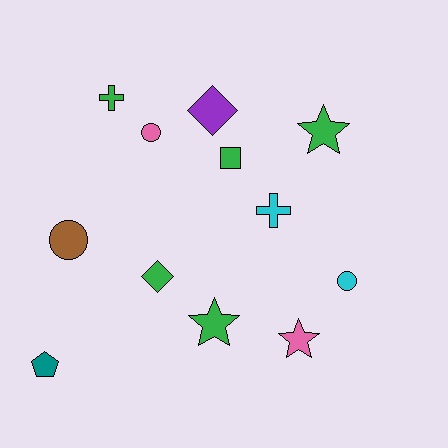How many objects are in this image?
There are 12 objects.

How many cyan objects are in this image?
There are 2 cyan objects.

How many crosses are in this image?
There are 2 crosses.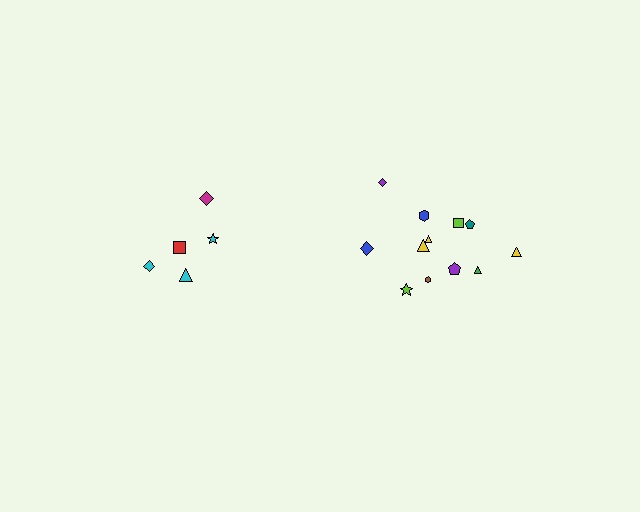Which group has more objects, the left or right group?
The right group.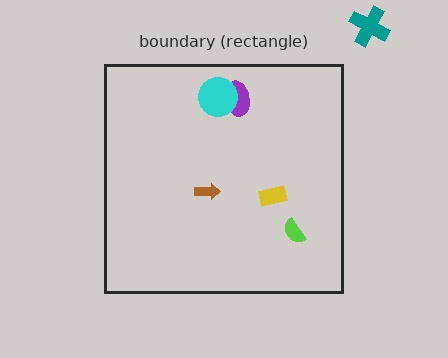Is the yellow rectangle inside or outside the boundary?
Inside.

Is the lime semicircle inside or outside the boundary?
Inside.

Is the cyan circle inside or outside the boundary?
Inside.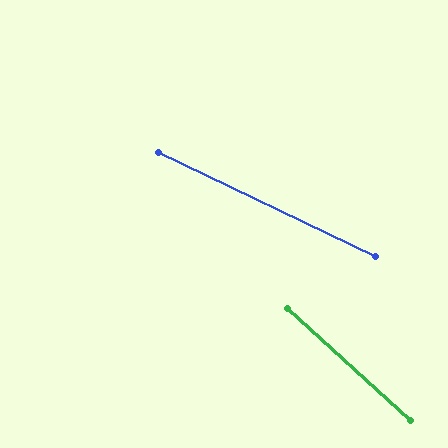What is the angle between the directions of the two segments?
Approximately 17 degrees.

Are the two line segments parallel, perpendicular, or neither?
Neither parallel nor perpendicular — they differ by about 17°.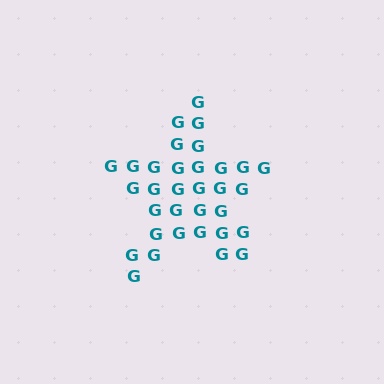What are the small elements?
The small elements are letter G's.